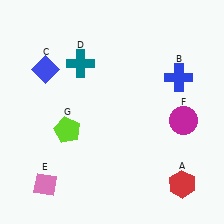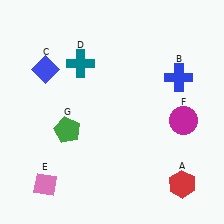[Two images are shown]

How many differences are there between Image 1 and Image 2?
There is 1 difference between the two images.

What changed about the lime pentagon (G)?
In Image 1, G is lime. In Image 2, it changed to green.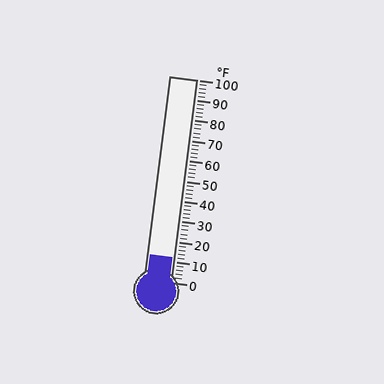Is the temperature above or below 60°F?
The temperature is below 60°F.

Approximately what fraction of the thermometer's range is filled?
The thermometer is filled to approximately 10% of its range.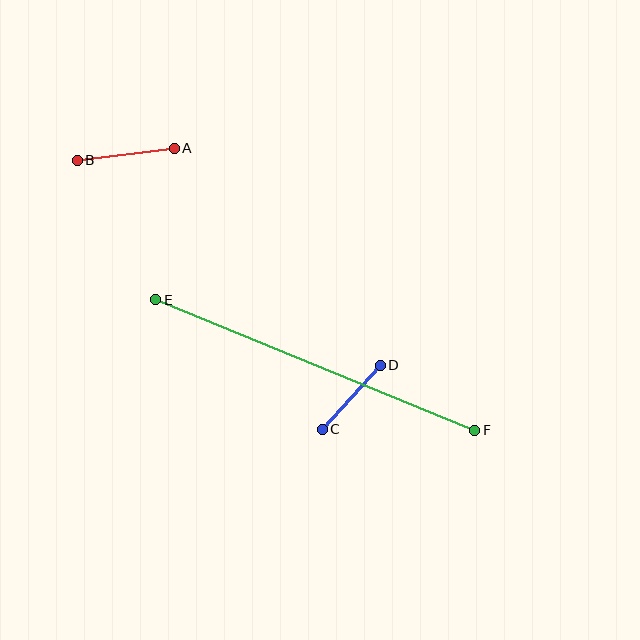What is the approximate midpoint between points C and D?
The midpoint is at approximately (351, 397) pixels.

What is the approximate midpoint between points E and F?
The midpoint is at approximately (315, 365) pixels.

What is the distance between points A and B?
The distance is approximately 98 pixels.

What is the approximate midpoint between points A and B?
The midpoint is at approximately (126, 154) pixels.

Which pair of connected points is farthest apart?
Points E and F are farthest apart.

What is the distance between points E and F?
The distance is approximately 345 pixels.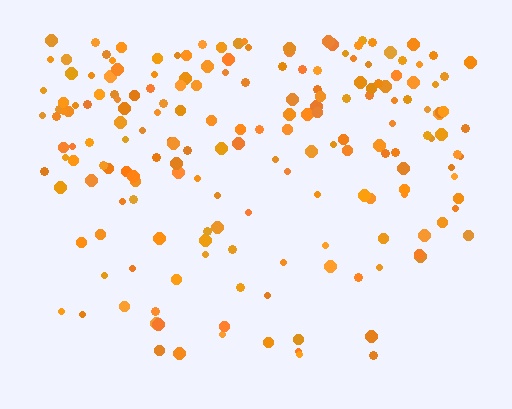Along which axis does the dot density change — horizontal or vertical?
Vertical.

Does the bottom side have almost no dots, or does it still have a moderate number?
Still a moderate number, just noticeably fewer than the top.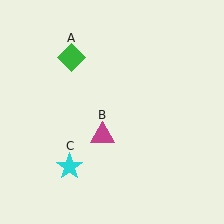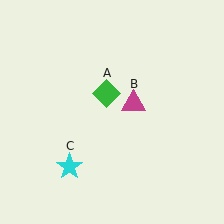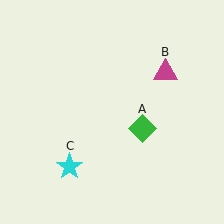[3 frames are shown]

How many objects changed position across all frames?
2 objects changed position: green diamond (object A), magenta triangle (object B).